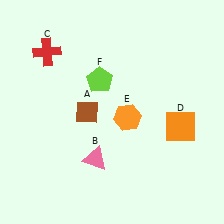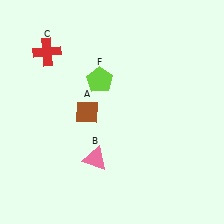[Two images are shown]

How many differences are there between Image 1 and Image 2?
There are 2 differences between the two images.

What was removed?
The orange hexagon (E), the orange square (D) were removed in Image 2.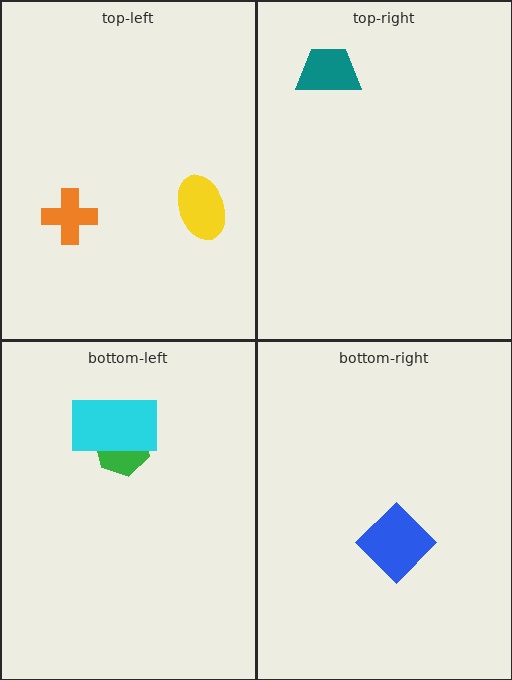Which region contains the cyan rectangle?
The bottom-left region.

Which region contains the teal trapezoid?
The top-right region.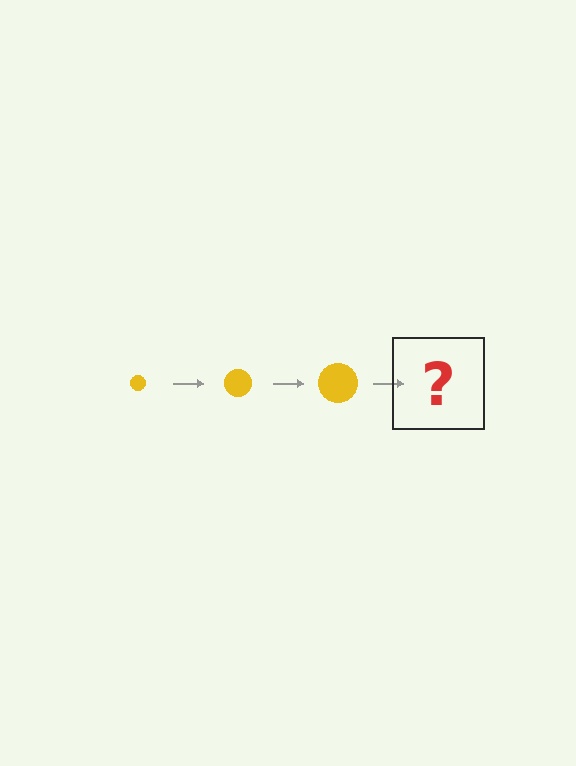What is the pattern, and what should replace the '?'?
The pattern is that the circle gets progressively larger each step. The '?' should be a yellow circle, larger than the previous one.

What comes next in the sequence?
The next element should be a yellow circle, larger than the previous one.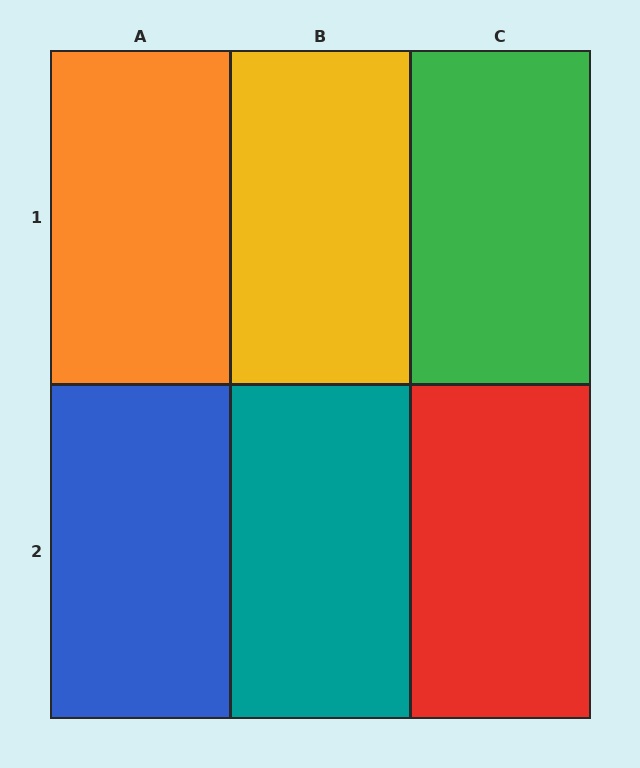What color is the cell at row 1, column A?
Orange.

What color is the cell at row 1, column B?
Yellow.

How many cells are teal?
1 cell is teal.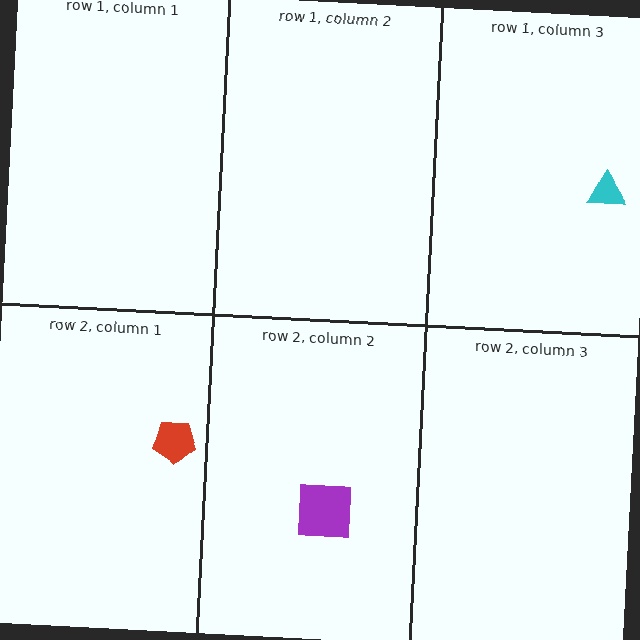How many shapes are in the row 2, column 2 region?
1.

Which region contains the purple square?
The row 2, column 2 region.